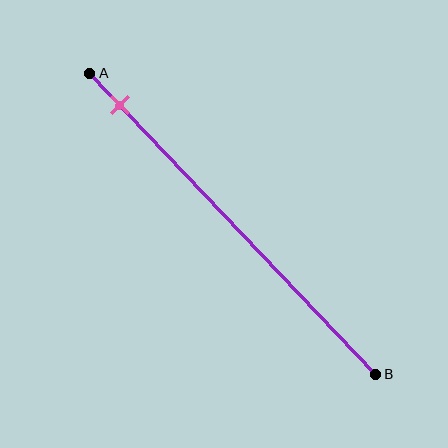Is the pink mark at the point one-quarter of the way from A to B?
No, the mark is at about 10% from A, not at the 25% one-quarter point.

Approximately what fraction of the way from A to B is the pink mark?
The pink mark is approximately 10% of the way from A to B.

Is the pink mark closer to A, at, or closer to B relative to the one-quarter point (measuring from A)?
The pink mark is closer to point A than the one-quarter point of segment AB.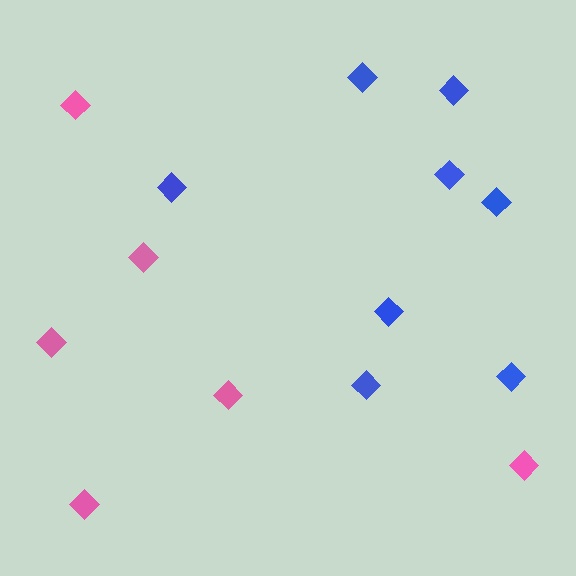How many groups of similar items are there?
There are 2 groups: one group of blue diamonds (8) and one group of pink diamonds (6).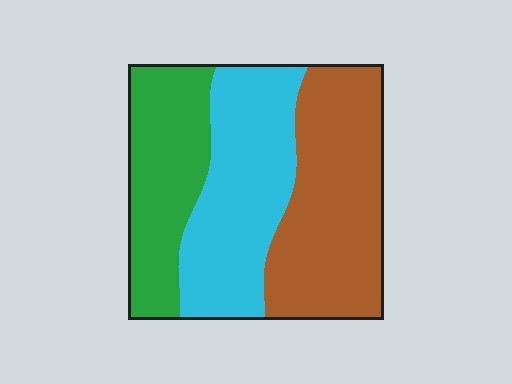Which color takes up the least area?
Green, at roughly 25%.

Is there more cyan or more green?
Cyan.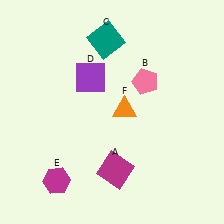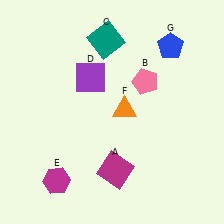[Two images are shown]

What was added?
A blue pentagon (G) was added in Image 2.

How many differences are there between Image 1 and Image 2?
There is 1 difference between the two images.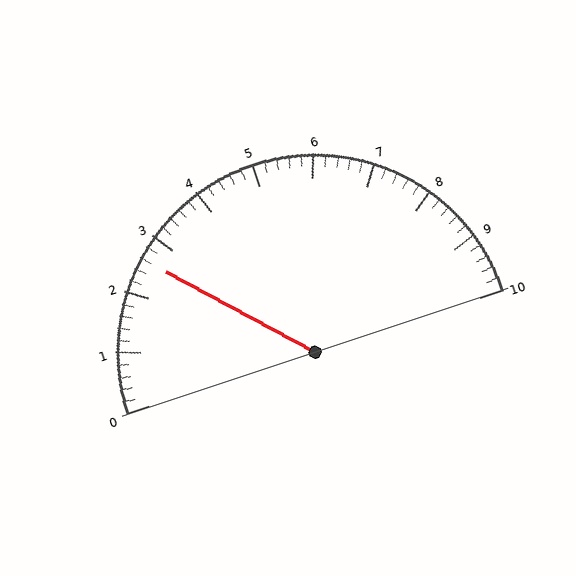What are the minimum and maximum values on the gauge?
The gauge ranges from 0 to 10.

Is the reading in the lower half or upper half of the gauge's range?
The reading is in the lower half of the range (0 to 10).